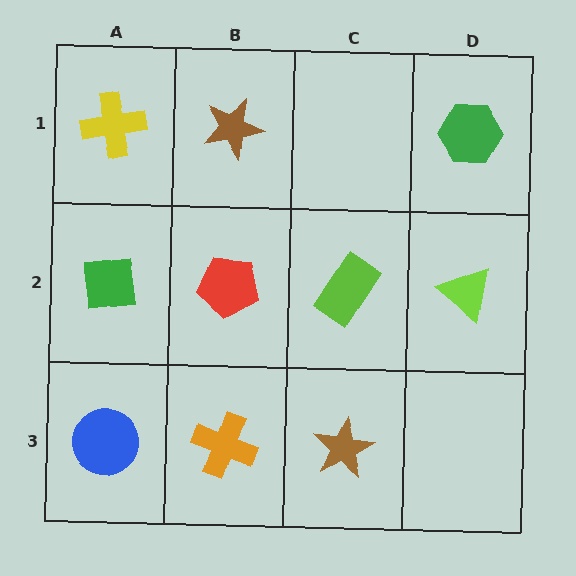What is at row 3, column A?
A blue circle.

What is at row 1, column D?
A green hexagon.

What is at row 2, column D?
A lime triangle.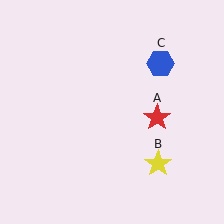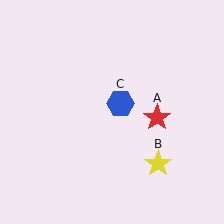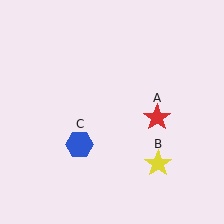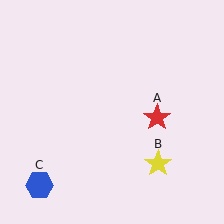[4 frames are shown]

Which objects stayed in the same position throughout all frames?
Red star (object A) and yellow star (object B) remained stationary.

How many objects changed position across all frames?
1 object changed position: blue hexagon (object C).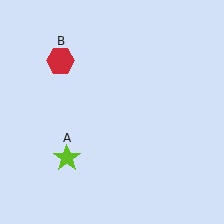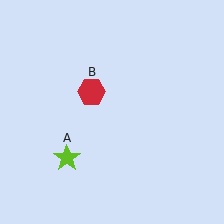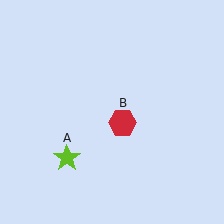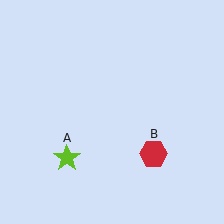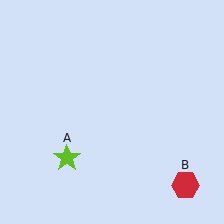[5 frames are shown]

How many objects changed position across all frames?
1 object changed position: red hexagon (object B).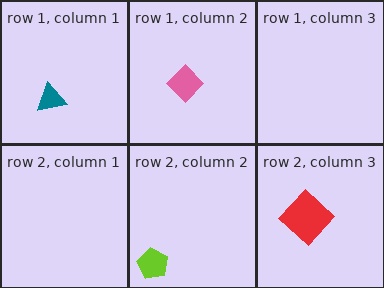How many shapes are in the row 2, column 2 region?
1.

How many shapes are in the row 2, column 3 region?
1.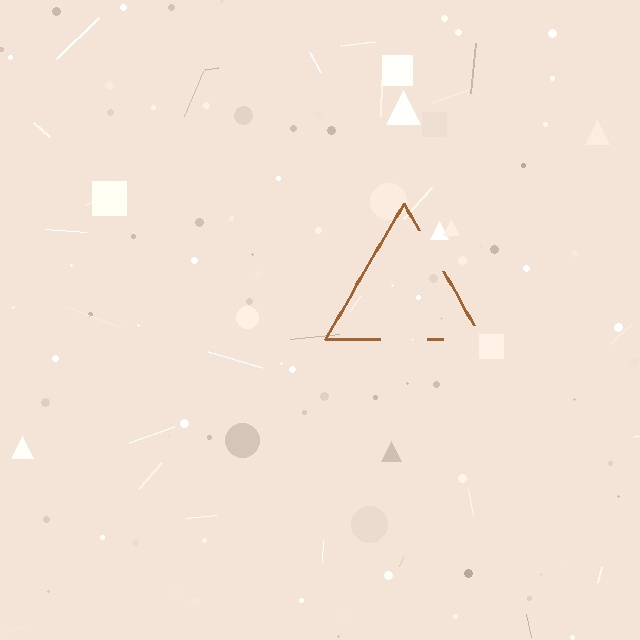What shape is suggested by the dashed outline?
The dashed outline suggests a triangle.